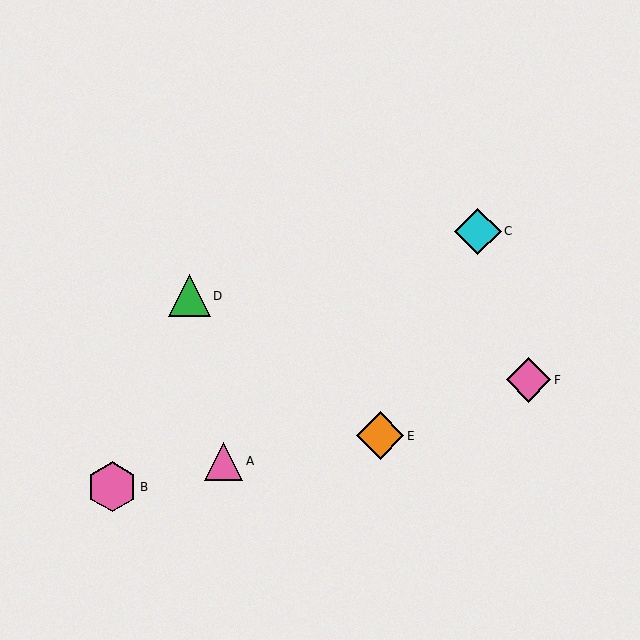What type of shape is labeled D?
Shape D is a green triangle.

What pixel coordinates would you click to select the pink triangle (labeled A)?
Click at (223, 461) to select the pink triangle A.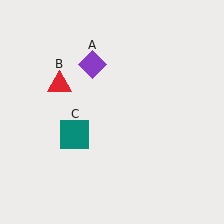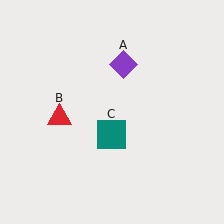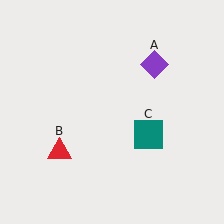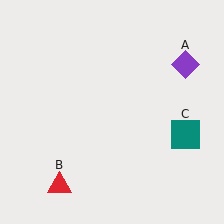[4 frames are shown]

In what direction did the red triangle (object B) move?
The red triangle (object B) moved down.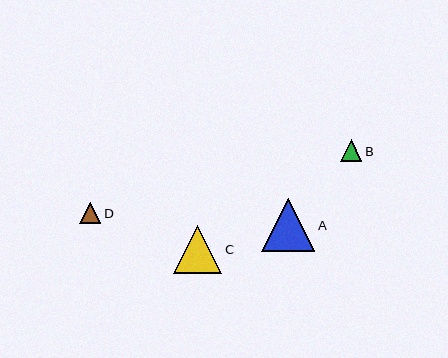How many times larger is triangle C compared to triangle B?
Triangle C is approximately 2.3 times the size of triangle B.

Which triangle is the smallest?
Triangle D is the smallest with a size of approximately 21 pixels.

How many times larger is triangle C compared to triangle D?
Triangle C is approximately 2.3 times the size of triangle D.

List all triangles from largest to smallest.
From largest to smallest: A, C, B, D.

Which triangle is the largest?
Triangle A is the largest with a size of approximately 54 pixels.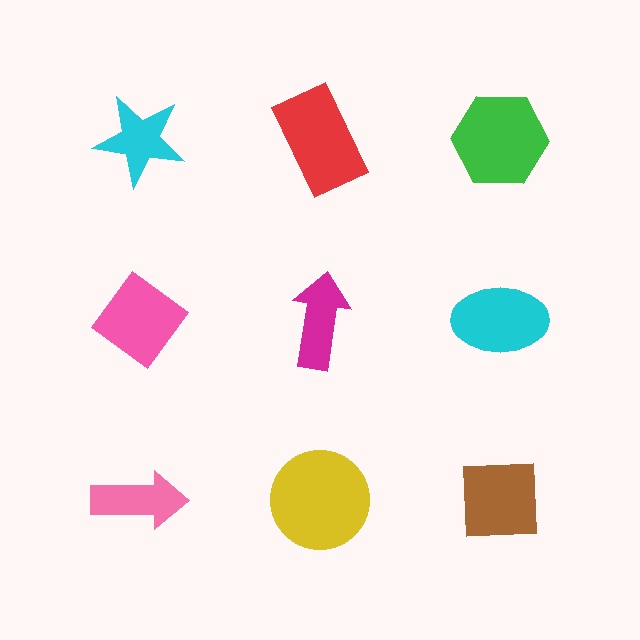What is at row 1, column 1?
A cyan star.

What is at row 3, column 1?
A pink arrow.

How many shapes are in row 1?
3 shapes.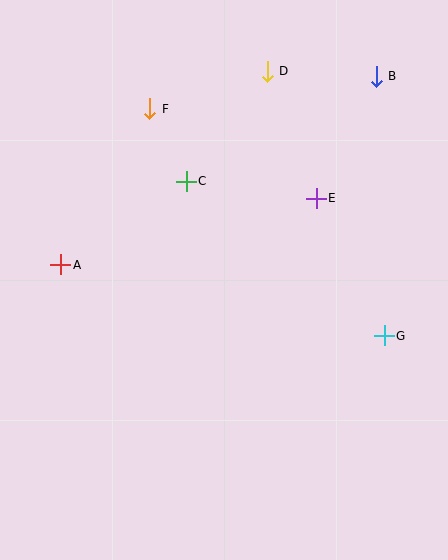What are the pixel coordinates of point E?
Point E is at (316, 198).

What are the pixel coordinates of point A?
Point A is at (61, 265).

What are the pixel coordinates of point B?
Point B is at (376, 76).